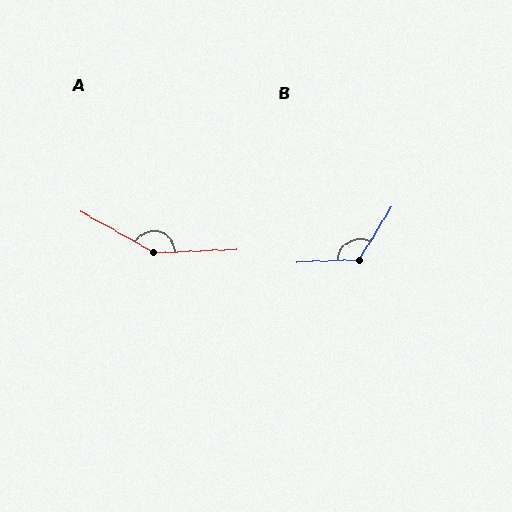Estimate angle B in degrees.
Approximately 123 degrees.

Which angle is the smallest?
B, at approximately 123 degrees.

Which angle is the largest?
A, at approximately 149 degrees.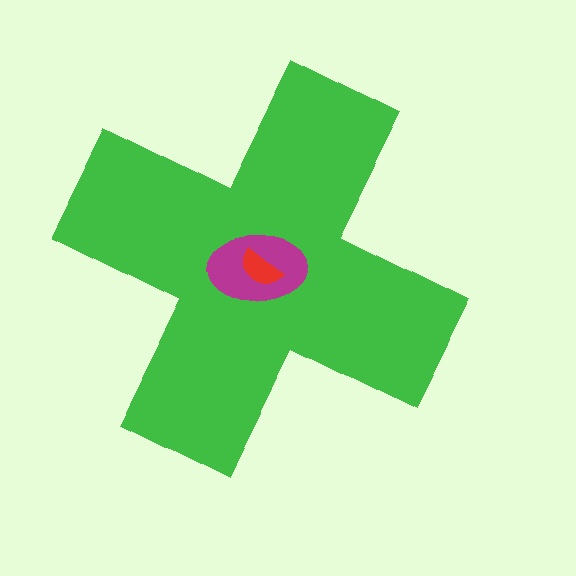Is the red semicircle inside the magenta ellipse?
Yes.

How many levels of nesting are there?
3.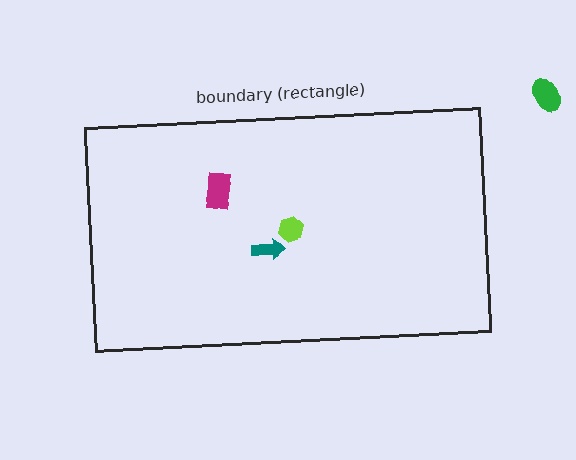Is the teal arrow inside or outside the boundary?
Inside.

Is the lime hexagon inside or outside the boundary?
Inside.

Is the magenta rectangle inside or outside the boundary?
Inside.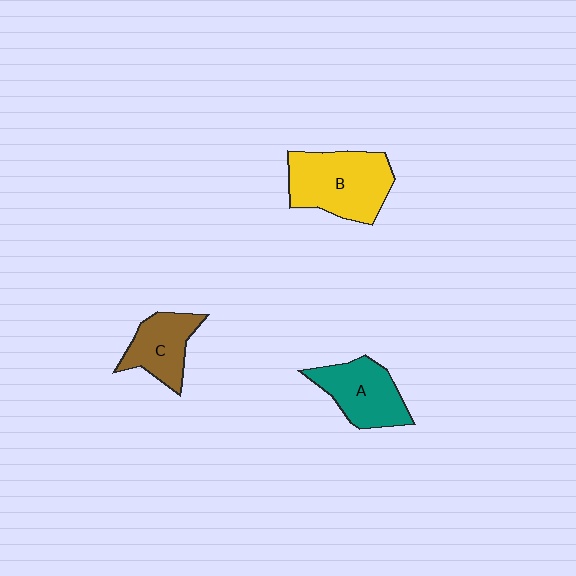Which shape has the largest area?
Shape B (yellow).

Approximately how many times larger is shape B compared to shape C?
Approximately 1.6 times.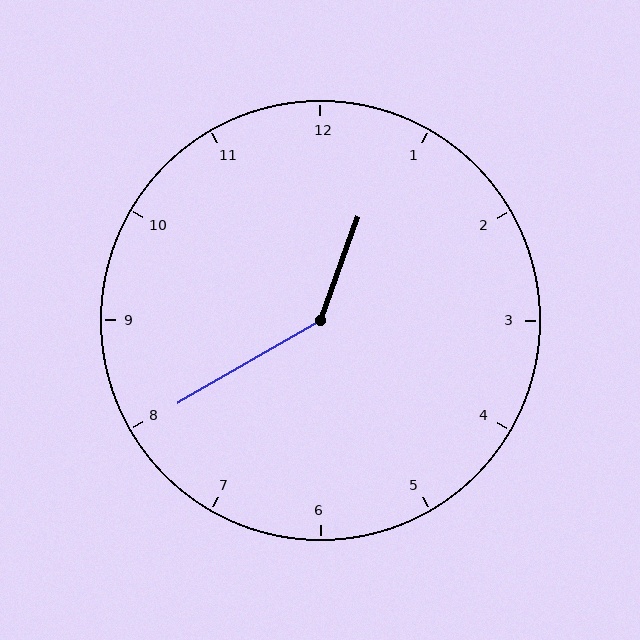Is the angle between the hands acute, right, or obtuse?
It is obtuse.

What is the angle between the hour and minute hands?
Approximately 140 degrees.